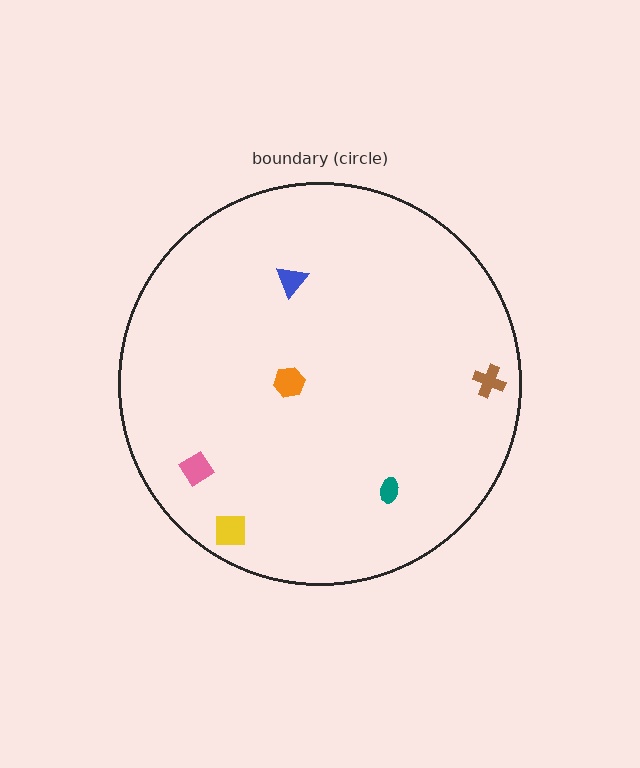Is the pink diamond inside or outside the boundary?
Inside.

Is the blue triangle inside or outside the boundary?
Inside.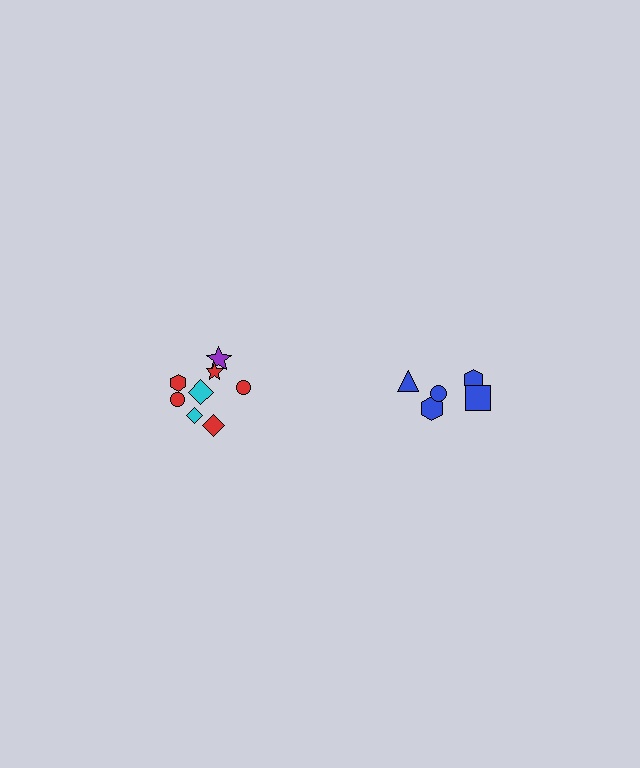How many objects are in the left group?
There are 8 objects.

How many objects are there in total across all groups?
There are 13 objects.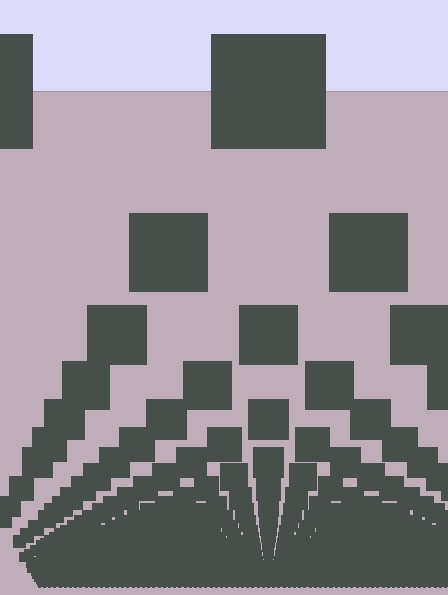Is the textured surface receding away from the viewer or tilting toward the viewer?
The surface appears to tilt toward the viewer. Texture elements get larger and sparser toward the top.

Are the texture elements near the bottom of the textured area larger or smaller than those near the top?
Smaller. The gradient is inverted — elements near the bottom are smaller and denser.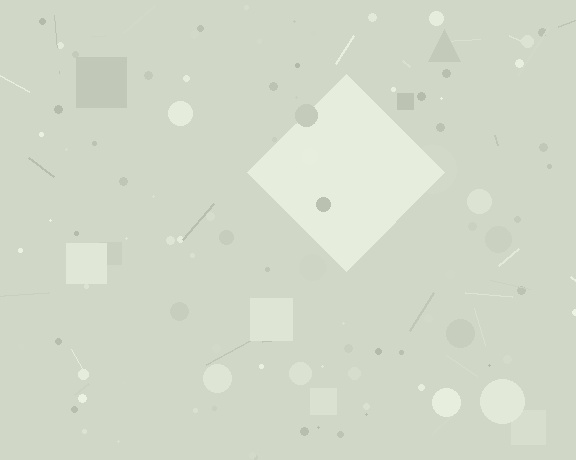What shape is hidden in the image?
A diamond is hidden in the image.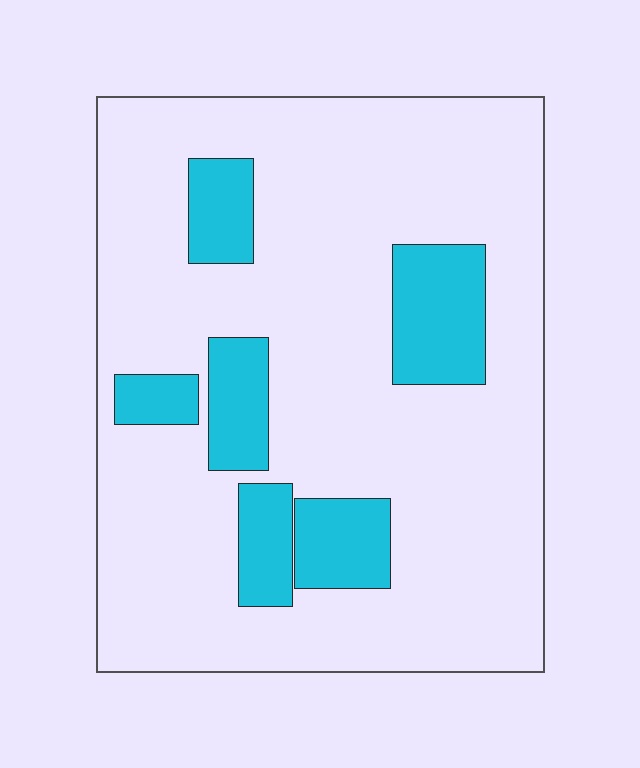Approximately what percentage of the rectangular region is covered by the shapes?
Approximately 20%.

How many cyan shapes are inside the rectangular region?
6.